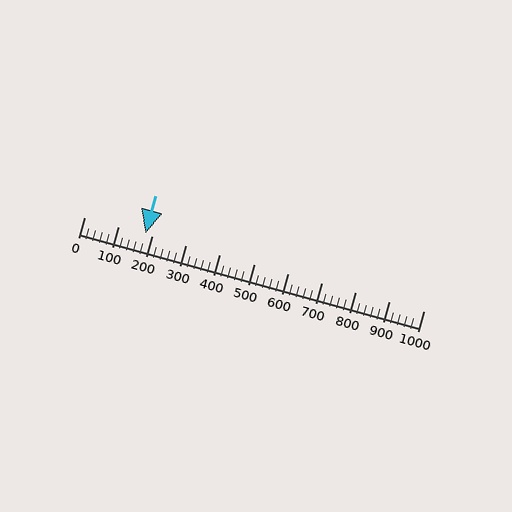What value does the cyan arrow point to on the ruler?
The cyan arrow points to approximately 180.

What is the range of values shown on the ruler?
The ruler shows values from 0 to 1000.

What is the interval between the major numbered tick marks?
The major tick marks are spaced 100 units apart.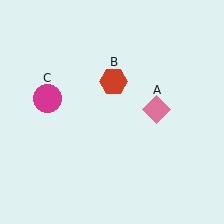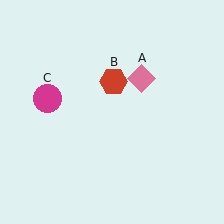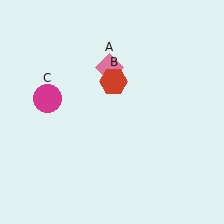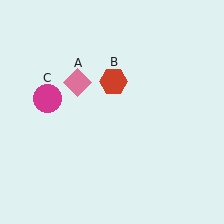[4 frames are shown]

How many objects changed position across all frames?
1 object changed position: pink diamond (object A).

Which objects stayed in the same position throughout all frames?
Red hexagon (object B) and magenta circle (object C) remained stationary.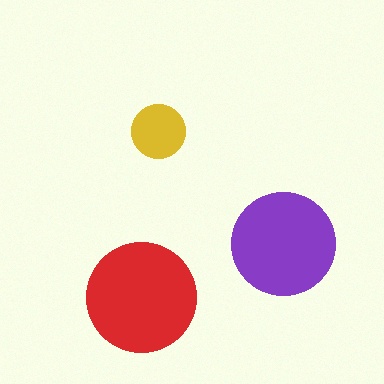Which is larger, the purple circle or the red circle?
The red one.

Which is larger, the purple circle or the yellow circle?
The purple one.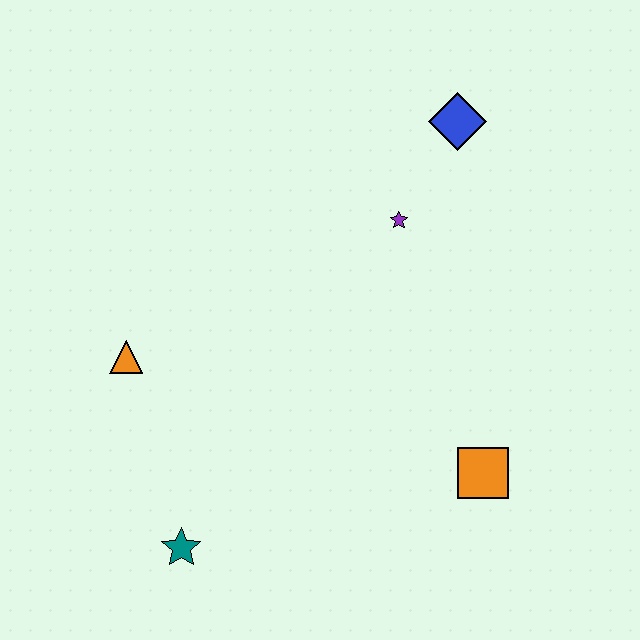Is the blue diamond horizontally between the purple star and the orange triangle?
No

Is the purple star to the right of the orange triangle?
Yes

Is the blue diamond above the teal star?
Yes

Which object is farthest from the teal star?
The blue diamond is farthest from the teal star.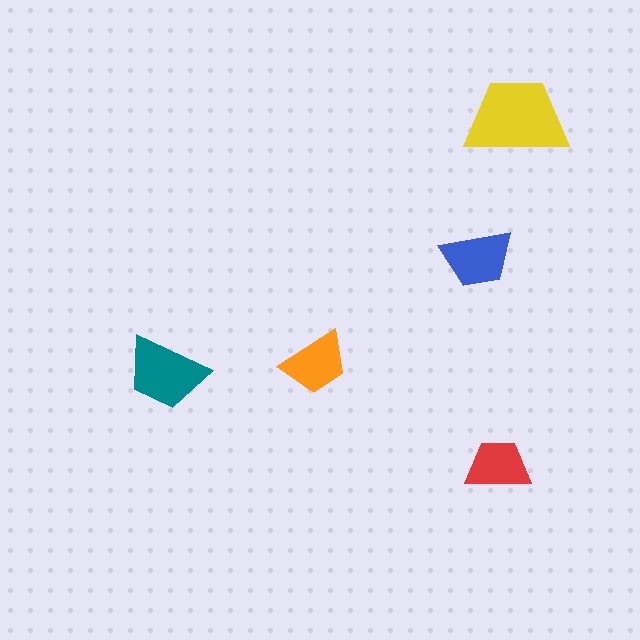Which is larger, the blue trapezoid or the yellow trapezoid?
The yellow one.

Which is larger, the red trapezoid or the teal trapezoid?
The teal one.